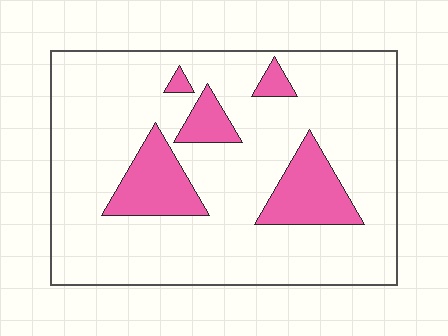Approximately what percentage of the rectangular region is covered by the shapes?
Approximately 15%.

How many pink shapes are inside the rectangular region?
5.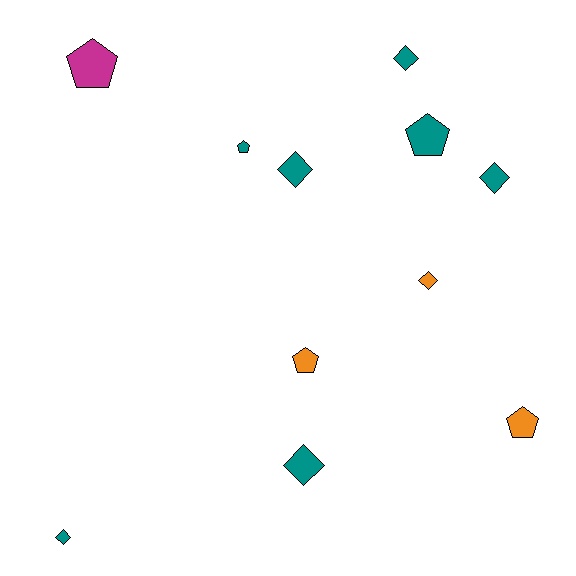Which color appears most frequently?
Teal, with 7 objects.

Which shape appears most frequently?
Diamond, with 6 objects.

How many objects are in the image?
There are 11 objects.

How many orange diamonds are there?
There is 1 orange diamond.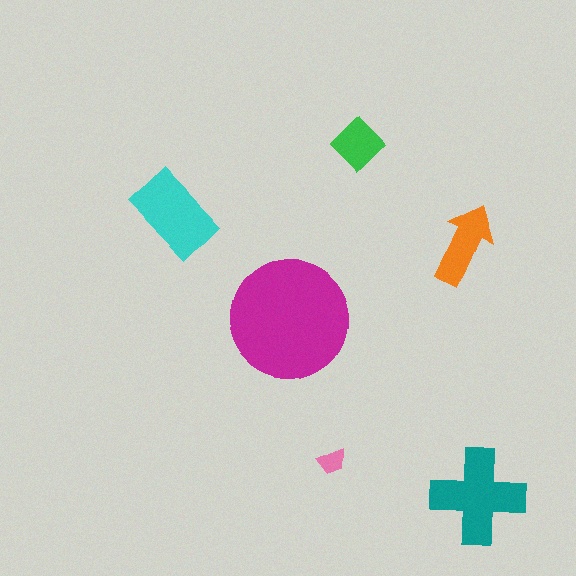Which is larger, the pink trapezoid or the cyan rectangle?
The cyan rectangle.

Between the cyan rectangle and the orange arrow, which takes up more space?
The cyan rectangle.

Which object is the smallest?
The pink trapezoid.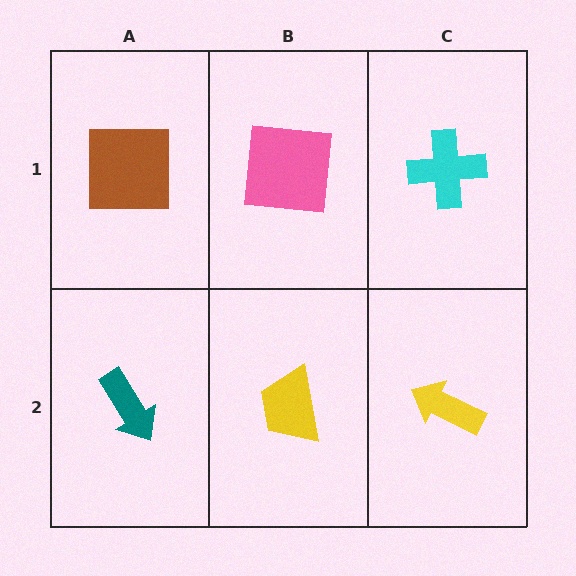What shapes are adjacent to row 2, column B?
A pink square (row 1, column B), a teal arrow (row 2, column A), a yellow arrow (row 2, column C).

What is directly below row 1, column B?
A yellow trapezoid.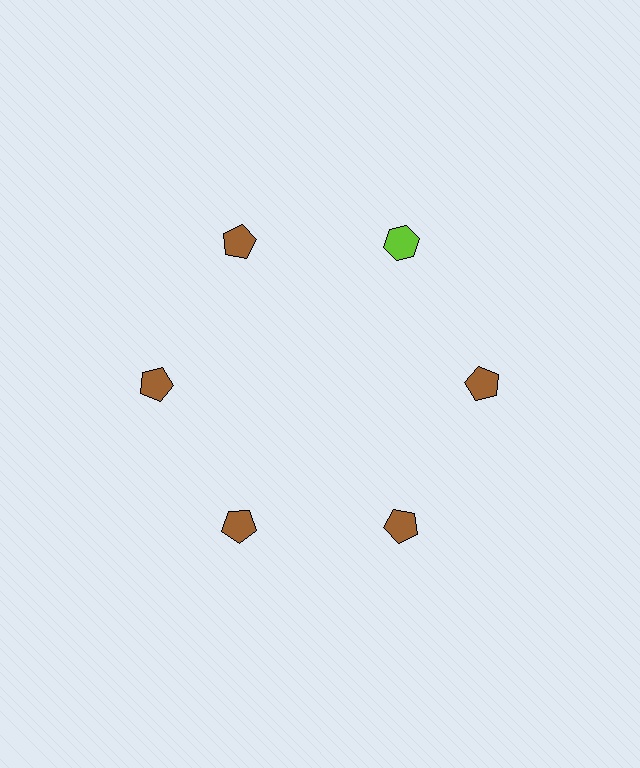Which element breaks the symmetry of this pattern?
The lime hexagon at roughly the 1 o'clock position breaks the symmetry. All other shapes are brown pentagons.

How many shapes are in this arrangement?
There are 6 shapes arranged in a ring pattern.